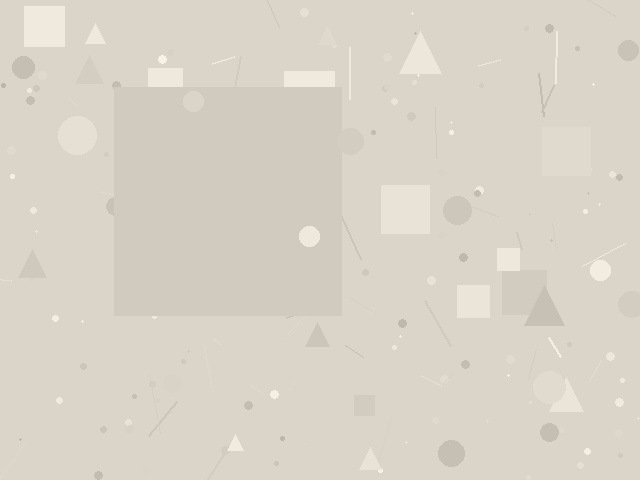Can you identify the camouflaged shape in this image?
The camouflaged shape is a square.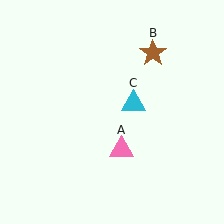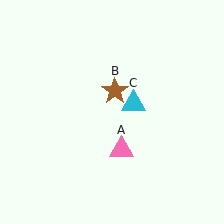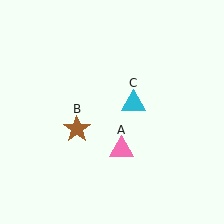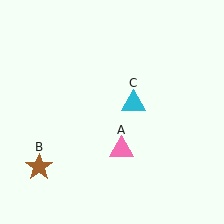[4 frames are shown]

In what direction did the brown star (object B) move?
The brown star (object B) moved down and to the left.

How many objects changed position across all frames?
1 object changed position: brown star (object B).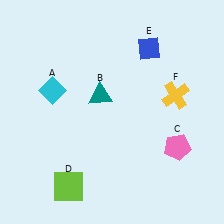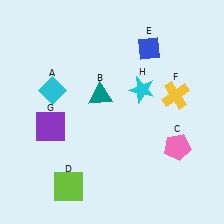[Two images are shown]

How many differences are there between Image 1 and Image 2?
There are 2 differences between the two images.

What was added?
A purple square (G), a cyan star (H) were added in Image 2.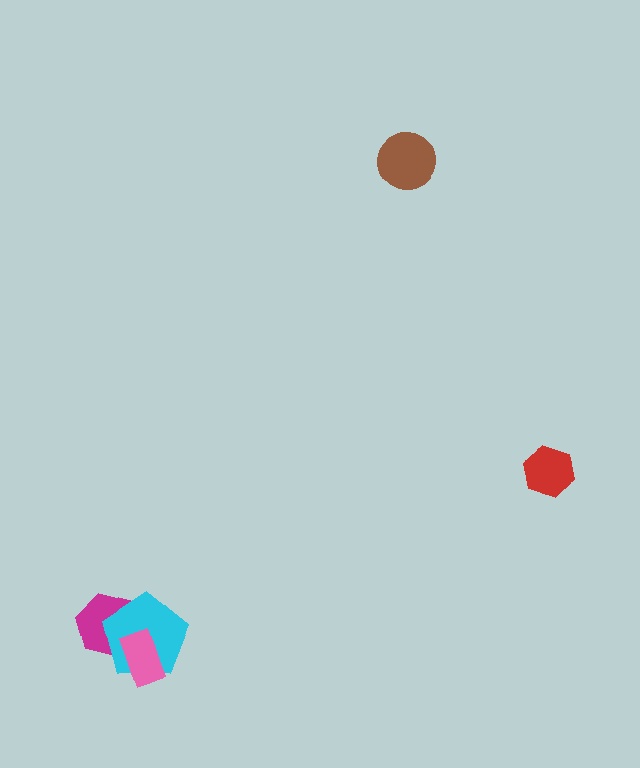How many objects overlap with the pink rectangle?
2 objects overlap with the pink rectangle.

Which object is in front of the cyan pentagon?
The pink rectangle is in front of the cyan pentagon.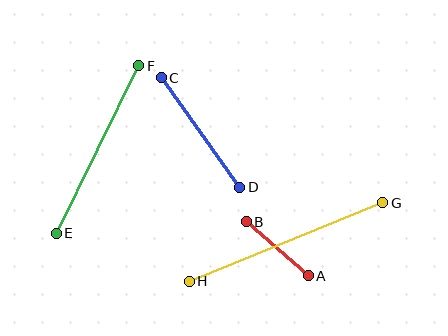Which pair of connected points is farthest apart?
Points G and H are farthest apart.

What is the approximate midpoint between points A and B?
The midpoint is at approximately (277, 249) pixels.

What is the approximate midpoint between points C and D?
The midpoint is at approximately (200, 132) pixels.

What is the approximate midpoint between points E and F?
The midpoint is at approximately (97, 150) pixels.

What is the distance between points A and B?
The distance is approximately 82 pixels.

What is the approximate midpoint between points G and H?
The midpoint is at approximately (286, 242) pixels.